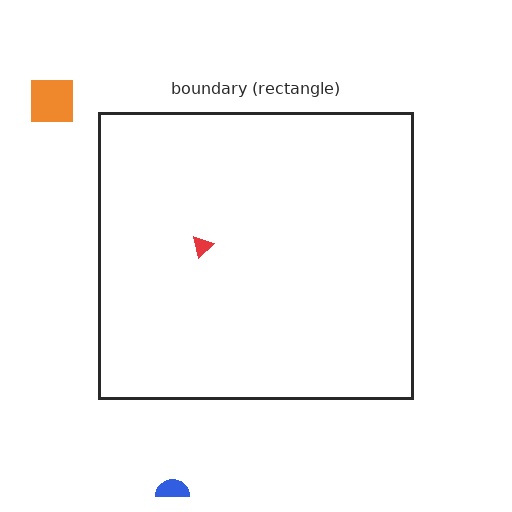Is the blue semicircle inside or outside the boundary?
Outside.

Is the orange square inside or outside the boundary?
Outside.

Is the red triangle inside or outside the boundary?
Inside.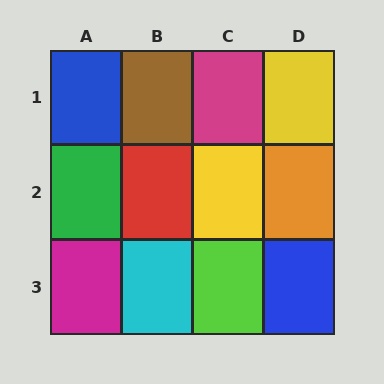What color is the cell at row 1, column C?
Magenta.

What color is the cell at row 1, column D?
Yellow.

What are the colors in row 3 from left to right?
Magenta, cyan, lime, blue.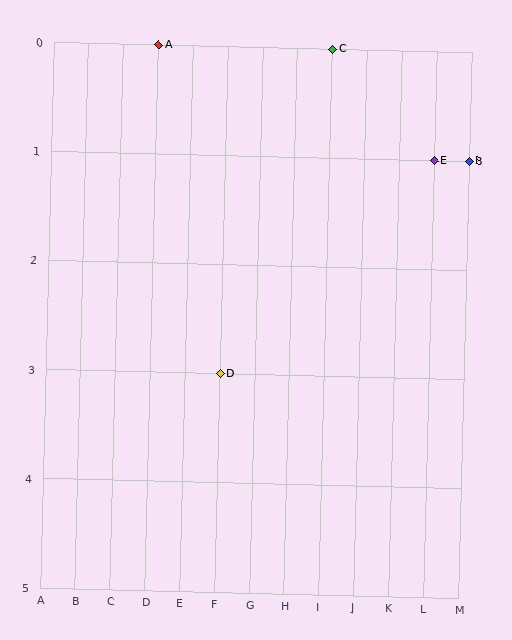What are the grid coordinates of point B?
Point B is at grid coordinates (M, 1).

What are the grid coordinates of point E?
Point E is at grid coordinates (L, 1).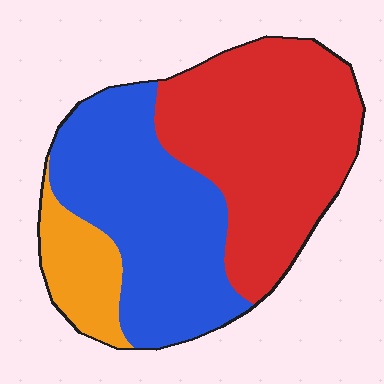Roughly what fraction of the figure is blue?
Blue covers about 40% of the figure.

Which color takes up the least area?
Orange, at roughly 10%.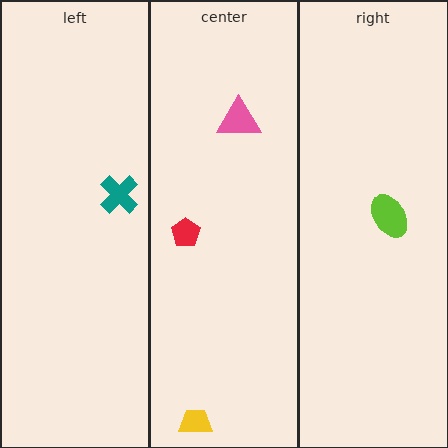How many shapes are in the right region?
1.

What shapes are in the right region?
The lime ellipse.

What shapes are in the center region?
The red pentagon, the yellow trapezoid, the pink triangle.